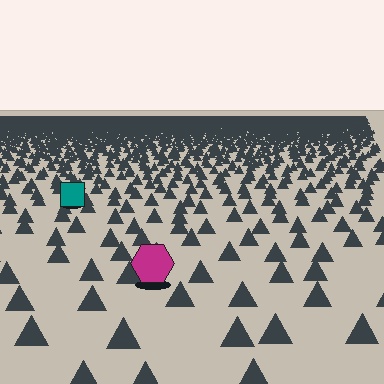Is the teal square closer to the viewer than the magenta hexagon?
No. The magenta hexagon is closer — you can tell from the texture gradient: the ground texture is coarser near it.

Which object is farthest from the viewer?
The teal square is farthest from the viewer. It appears smaller and the ground texture around it is denser.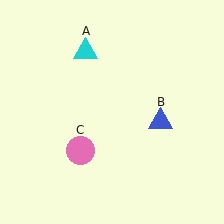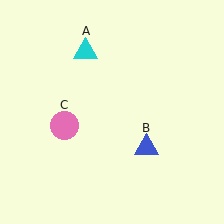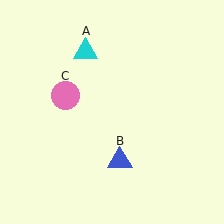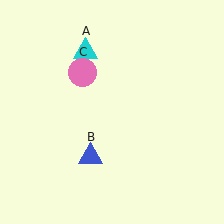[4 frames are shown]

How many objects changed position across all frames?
2 objects changed position: blue triangle (object B), pink circle (object C).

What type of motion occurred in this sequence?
The blue triangle (object B), pink circle (object C) rotated clockwise around the center of the scene.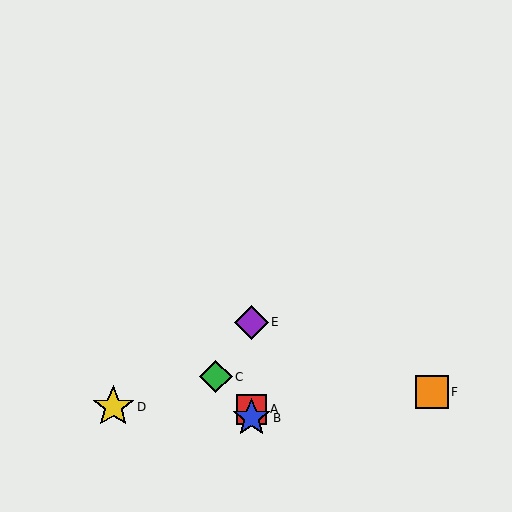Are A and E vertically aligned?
Yes, both are at x≈251.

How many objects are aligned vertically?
3 objects (A, B, E) are aligned vertically.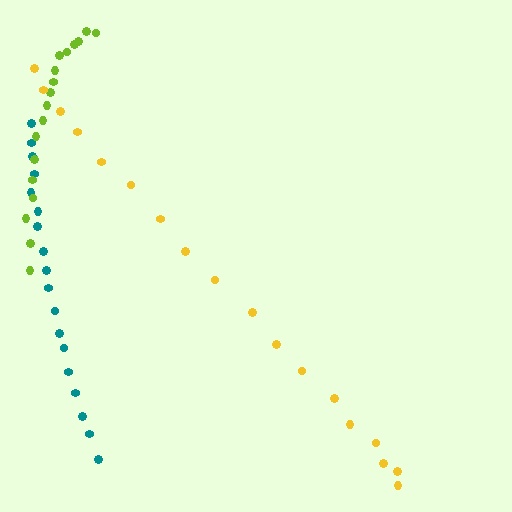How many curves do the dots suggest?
There are 3 distinct paths.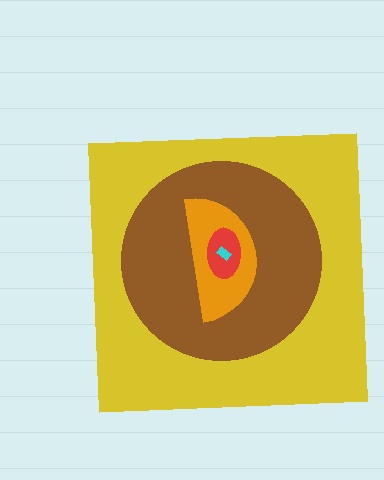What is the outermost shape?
The yellow square.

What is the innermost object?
The cyan rectangle.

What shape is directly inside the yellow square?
The brown circle.